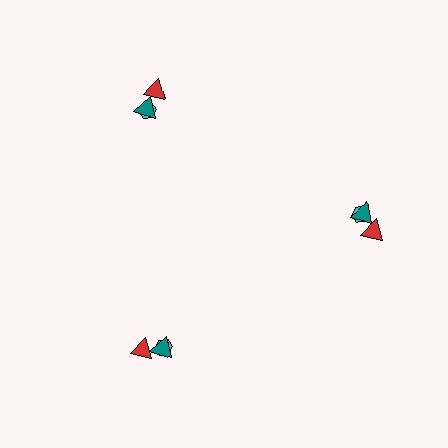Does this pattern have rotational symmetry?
Yes, this pattern has 3-fold rotational symmetry. It looks the same after rotating 120 degrees around the center.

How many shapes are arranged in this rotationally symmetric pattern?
There are 9 shapes, arranged in 3 groups of 3.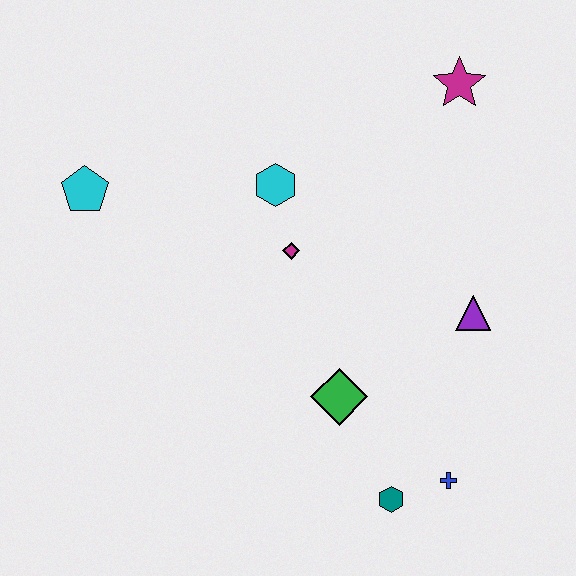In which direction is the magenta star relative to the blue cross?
The magenta star is above the blue cross.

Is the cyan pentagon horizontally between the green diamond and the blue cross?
No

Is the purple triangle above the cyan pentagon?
No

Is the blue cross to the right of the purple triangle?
No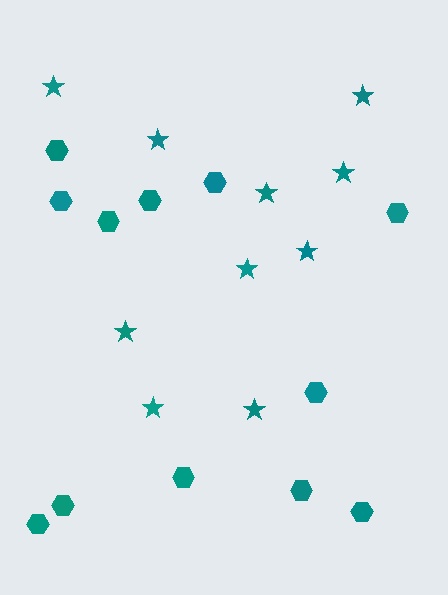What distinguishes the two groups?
There are 2 groups: one group of hexagons (12) and one group of stars (10).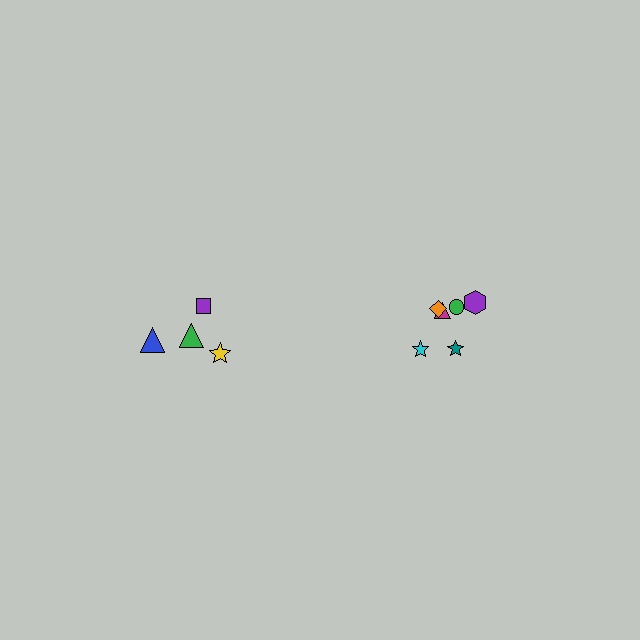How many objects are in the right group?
There are 6 objects.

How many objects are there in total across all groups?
There are 10 objects.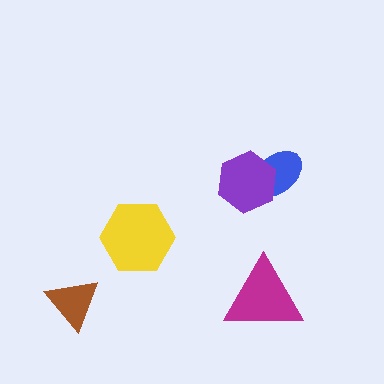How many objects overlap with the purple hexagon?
1 object overlaps with the purple hexagon.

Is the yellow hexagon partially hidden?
No, no other shape covers it.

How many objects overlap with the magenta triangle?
0 objects overlap with the magenta triangle.